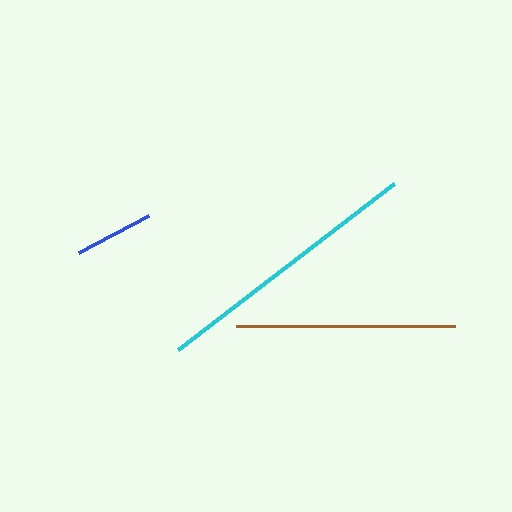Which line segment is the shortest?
The blue line is the shortest at approximately 79 pixels.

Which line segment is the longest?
The cyan line is the longest at approximately 273 pixels.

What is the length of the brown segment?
The brown segment is approximately 219 pixels long.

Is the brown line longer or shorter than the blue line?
The brown line is longer than the blue line.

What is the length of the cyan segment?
The cyan segment is approximately 273 pixels long.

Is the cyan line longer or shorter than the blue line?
The cyan line is longer than the blue line.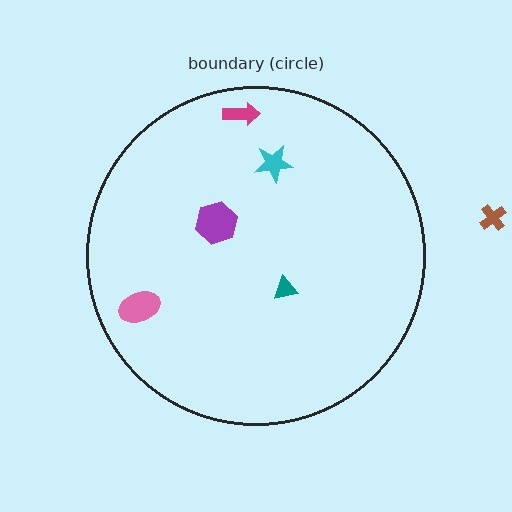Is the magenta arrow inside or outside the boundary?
Inside.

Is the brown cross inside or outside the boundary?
Outside.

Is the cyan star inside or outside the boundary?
Inside.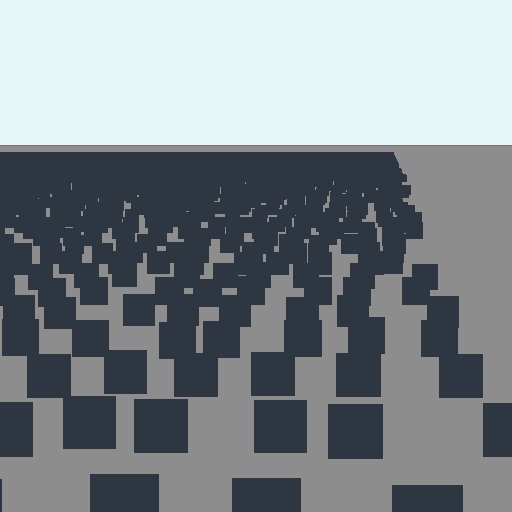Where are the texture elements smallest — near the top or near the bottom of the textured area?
Near the top.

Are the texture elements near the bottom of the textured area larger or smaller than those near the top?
Larger. Near the bottom, elements are closer to the viewer and appear at a bigger on-screen size.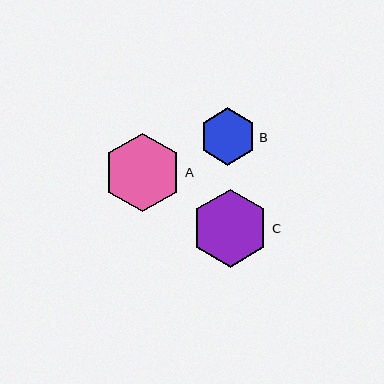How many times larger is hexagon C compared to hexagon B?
Hexagon C is approximately 1.4 times the size of hexagon B.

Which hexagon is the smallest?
Hexagon B is the smallest with a size of approximately 57 pixels.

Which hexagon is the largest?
Hexagon A is the largest with a size of approximately 78 pixels.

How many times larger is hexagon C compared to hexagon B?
Hexagon C is approximately 1.4 times the size of hexagon B.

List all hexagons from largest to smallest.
From largest to smallest: A, C, B.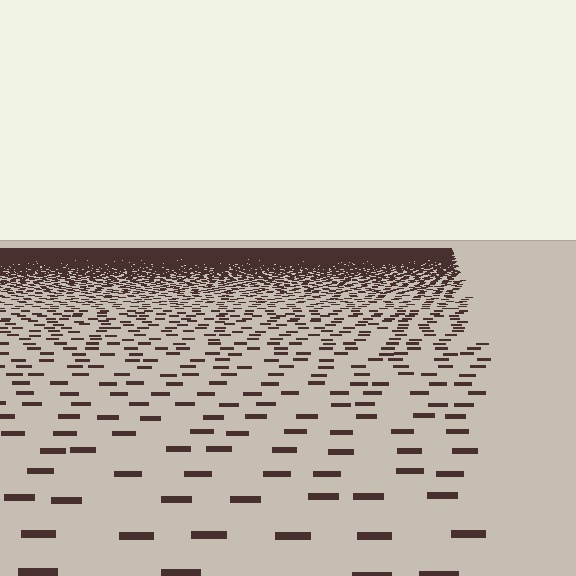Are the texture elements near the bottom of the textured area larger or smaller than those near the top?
Larger. Near the bottom, elements are closer to the viewer and appear at a bigger on-screen size.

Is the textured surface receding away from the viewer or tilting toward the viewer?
The surface is receding away from the viewer. Texture elements get smaller and denser toward the top.